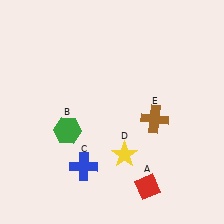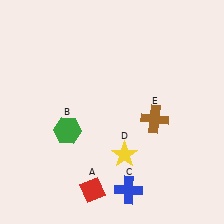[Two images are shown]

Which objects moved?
The objects that moved are: the red diamond (A), the blue cross (C).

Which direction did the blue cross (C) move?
The blue cross (C) moved right.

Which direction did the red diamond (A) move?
The red diamond (A) moved left.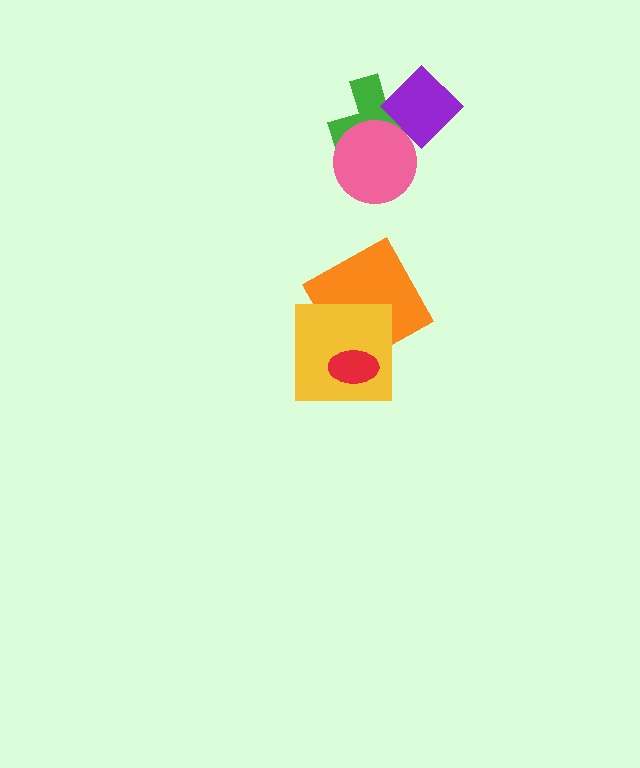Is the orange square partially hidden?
Yes, it is partially covered by another shape.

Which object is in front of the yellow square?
The red ellipse is in front of the yellow square.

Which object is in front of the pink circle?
The purple diamond is in front of the pink circle.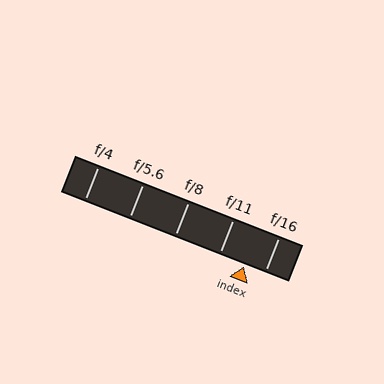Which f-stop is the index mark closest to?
The index mark is closest to f/16.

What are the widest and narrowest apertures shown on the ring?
The widest aperture shown is f/4 and the narrowest is f/16.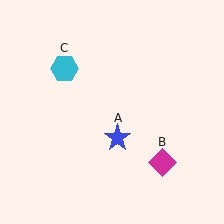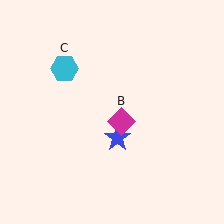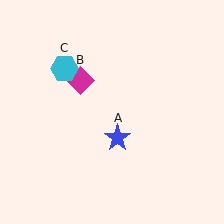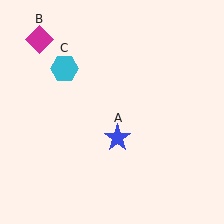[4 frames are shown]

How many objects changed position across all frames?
1 object changed position: magenta diamond (object B).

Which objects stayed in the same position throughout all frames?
Blue star (object A) and cyan hexagon (object C) remained stationary.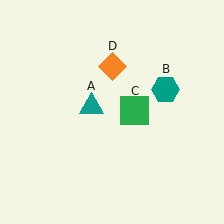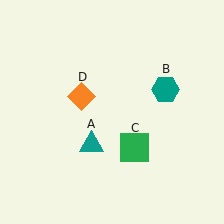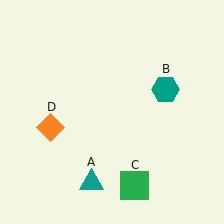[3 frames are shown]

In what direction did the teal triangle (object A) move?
The teal triangle (object A) moved down.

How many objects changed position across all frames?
3 objects changed position: teal triangle (object A), green square (object C), orange diamond (object D).